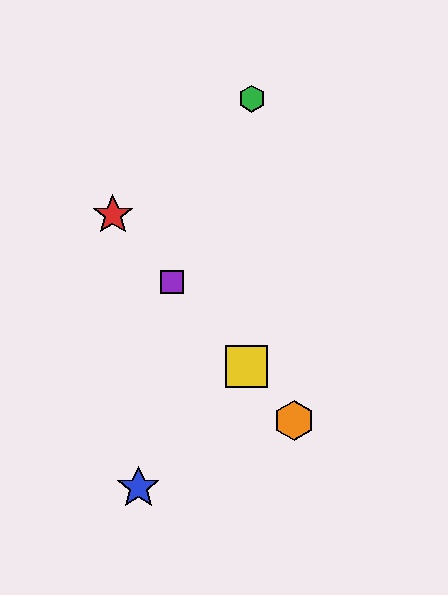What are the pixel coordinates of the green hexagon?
The green hexagon is at (252, 99).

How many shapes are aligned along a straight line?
4 shapes (the red star, the yellow square, the purple square, the orange hexagon) are aligned along a straight line.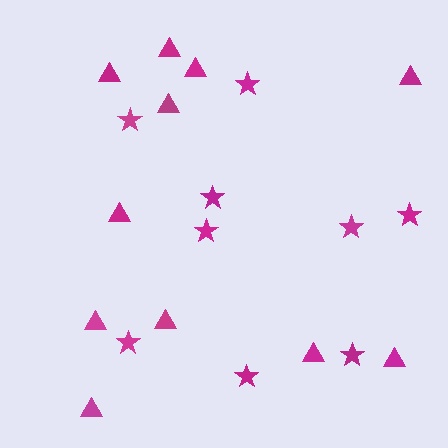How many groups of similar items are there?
There are 2 groups: one group of stars (9) and one group of triangles (11).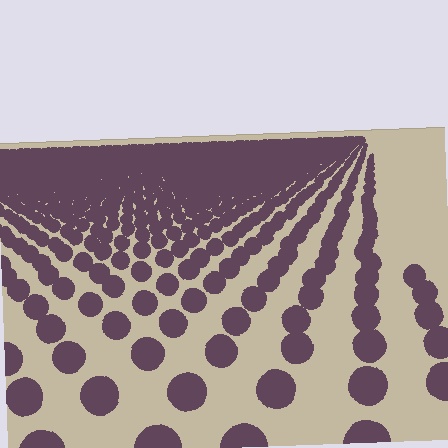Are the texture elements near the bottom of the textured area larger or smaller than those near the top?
Larger. Near the bottom, elements are closer to the viewer and appear at a bigger on-screen size.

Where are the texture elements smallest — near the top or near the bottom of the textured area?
Near the top.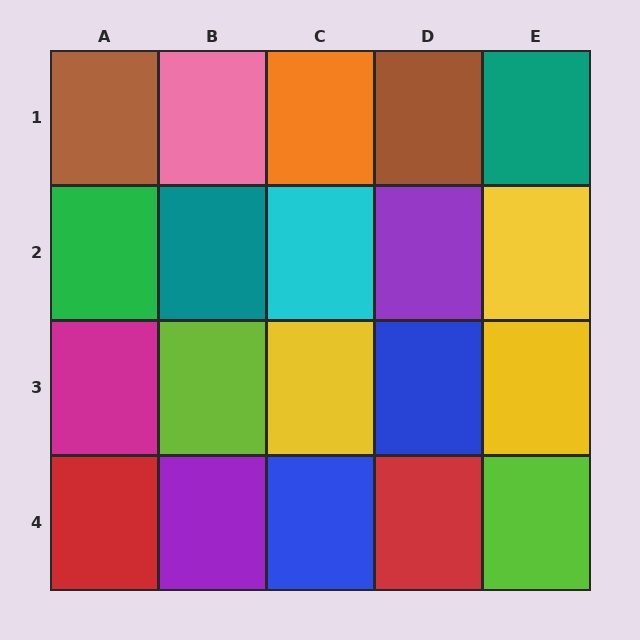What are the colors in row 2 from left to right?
Green, teal, cyan, purple, yellow.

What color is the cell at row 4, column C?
Blue.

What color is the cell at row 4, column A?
Red.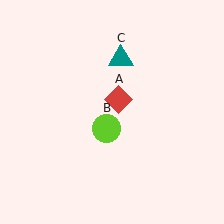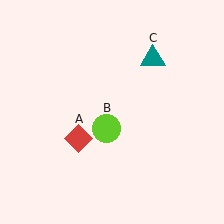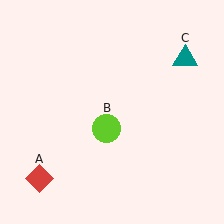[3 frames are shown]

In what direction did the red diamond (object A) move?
The red diamond (object A) moved down and to the left.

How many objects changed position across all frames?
2 objects changed position: red diamond (object A), teal triangle (object C).